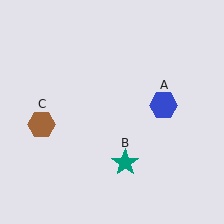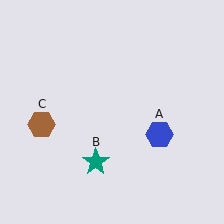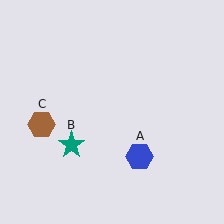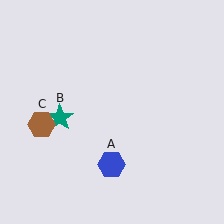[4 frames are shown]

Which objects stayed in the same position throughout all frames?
Brown hexagon (object C) remained stationary.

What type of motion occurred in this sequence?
The blue hexagon (object A), teal star (object B) rotated clockwise around the center of the scene.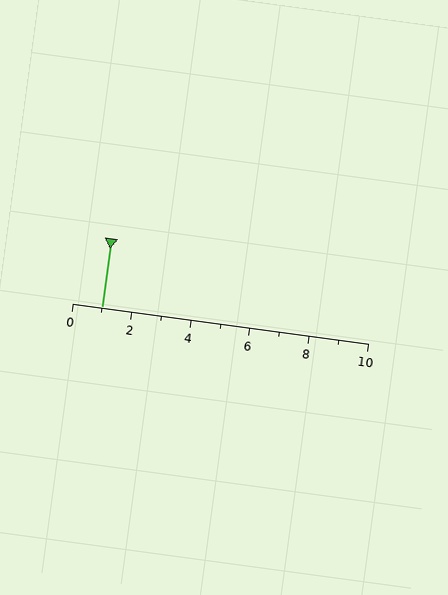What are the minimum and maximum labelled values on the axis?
The axis runs from 0 to 10.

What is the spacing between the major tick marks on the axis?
The major ticks are spaced 2 apart.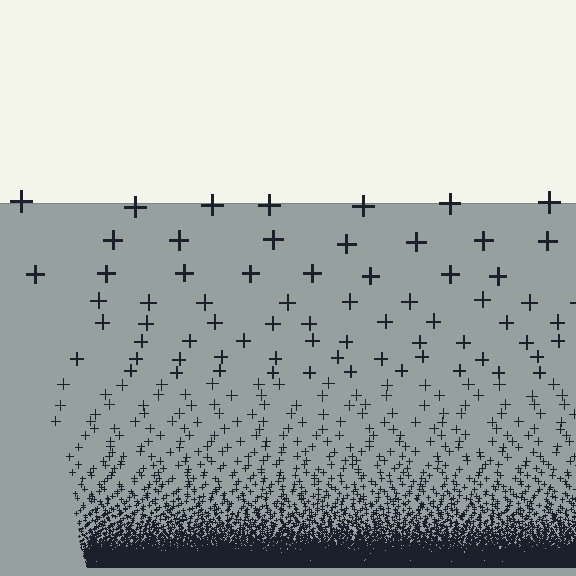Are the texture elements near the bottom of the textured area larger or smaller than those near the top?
Smaller. The gradient is inverted — elements near the bottom are smaller and denser.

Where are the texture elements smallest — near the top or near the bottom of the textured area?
Near the bottom.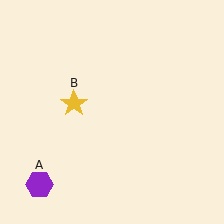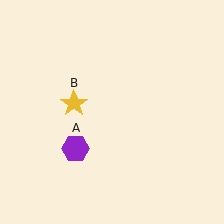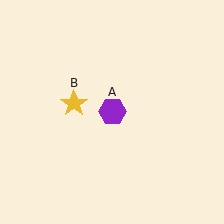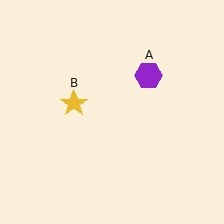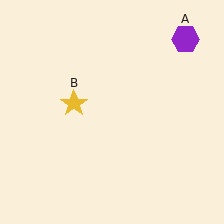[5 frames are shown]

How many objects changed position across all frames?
1 object changed position: purple hexagon (object A).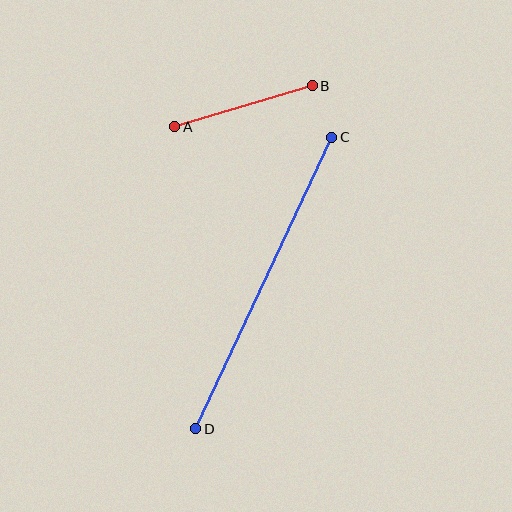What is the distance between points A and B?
The distance is approximately 143 pixels.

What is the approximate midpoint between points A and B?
The midpoint is at approximately (244, 106) pixels.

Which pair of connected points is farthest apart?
Points C and D are farthest apart.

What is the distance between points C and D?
The distance is approximately 322 pixels.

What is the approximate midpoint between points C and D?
The midpoint is at approximately (264, 283) pixels.